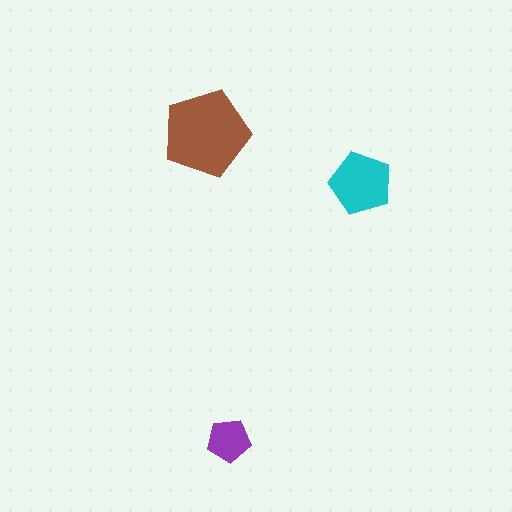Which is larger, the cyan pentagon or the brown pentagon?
The brown one.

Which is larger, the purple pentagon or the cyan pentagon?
The cyan one.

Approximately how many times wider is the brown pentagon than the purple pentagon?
About 2 times wider.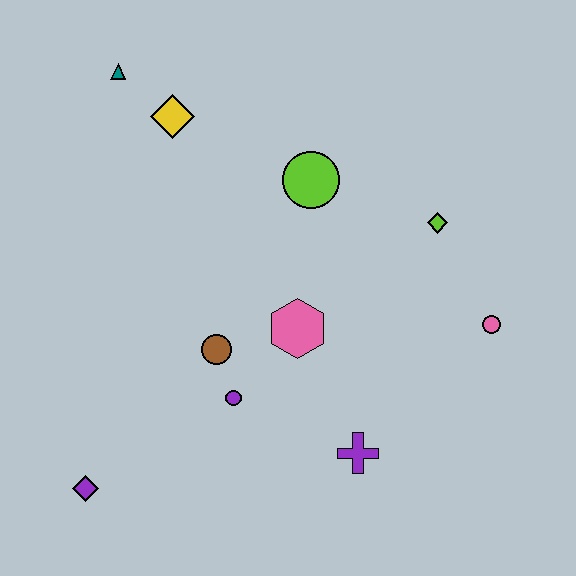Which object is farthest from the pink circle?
The teal triangle is farthest from the pink circle.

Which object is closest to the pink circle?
The lime diamond is closest to the pink circle.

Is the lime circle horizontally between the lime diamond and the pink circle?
No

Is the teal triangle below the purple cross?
No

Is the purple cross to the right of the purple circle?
Yes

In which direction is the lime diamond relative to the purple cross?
The lime diamond is above the purple cross.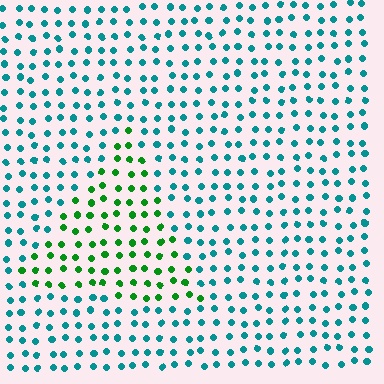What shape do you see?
I see a triangle.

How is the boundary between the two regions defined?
The boundary is defined purely by a slight shift in hue (about 53 degrees). Spacing, size, and orientation are identical on both sides.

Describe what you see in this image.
The image is filled with small teal elements in a uniform arrangement. A triangle-shaped region is visible where the elements are tinted to a slightly different hue, forming a subtle color boundary.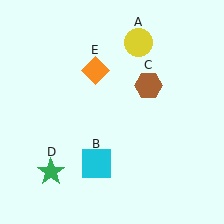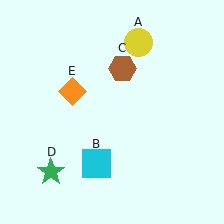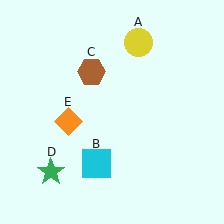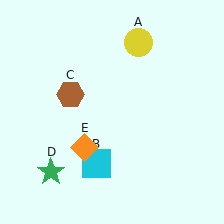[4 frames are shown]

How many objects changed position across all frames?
2 objects changed position: brown hexagon (object C), orange diamond (object E).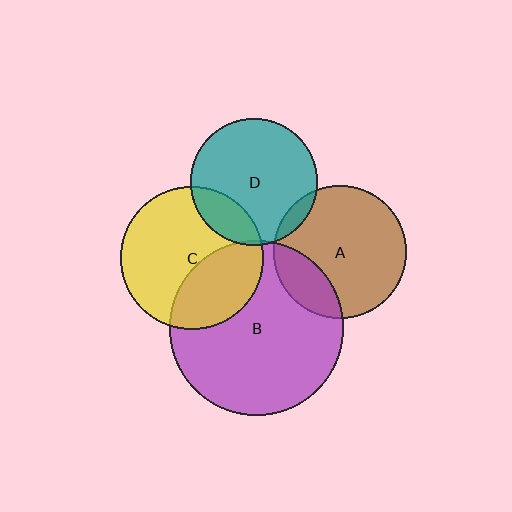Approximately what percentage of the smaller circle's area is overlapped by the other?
Approximately 20%.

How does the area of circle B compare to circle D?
Approximately 1.9 times.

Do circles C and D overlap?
Yes.